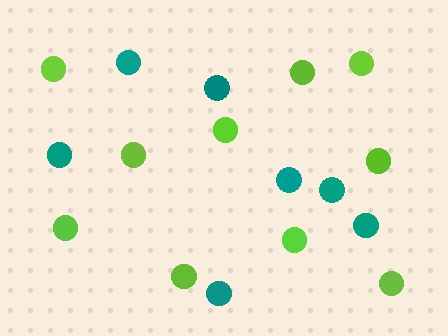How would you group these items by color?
There are 2 groups: one group of lime circles (10) and one group of teal circles (7).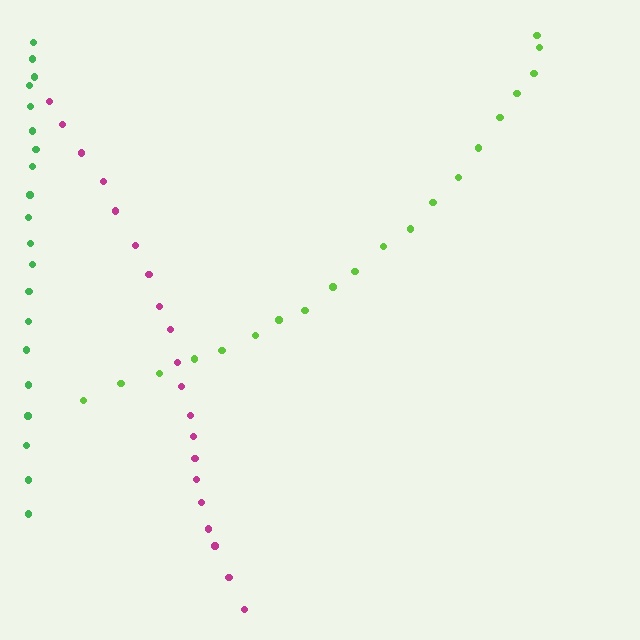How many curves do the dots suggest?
There are 3 distinct paths.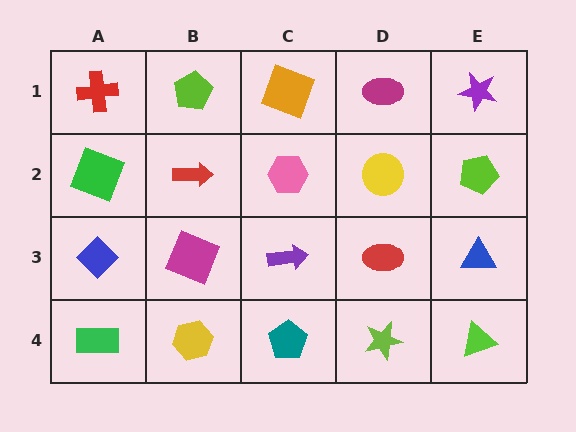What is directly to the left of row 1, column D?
An orange square.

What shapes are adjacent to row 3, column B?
A red arrow (row 2, column B), a yellow hexagon (row 4, column B), a blue diamond (row 3, column A), a purple arrow (row 3, column C).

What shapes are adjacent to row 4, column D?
A red ellipse (row 3, column D), a teal pentagon (row 4, column C), a lime triangle (row 4, column E).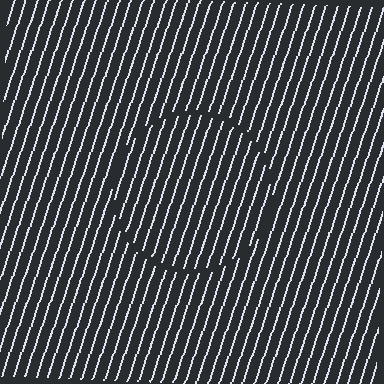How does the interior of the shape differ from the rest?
The interior of the shape contains the same grating, shifted by half a period — the contour is defined by the phase discontinuity where line-ends from the inner and outer gratings abut.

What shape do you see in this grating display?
An illusory circle. The interior of the shape contains the same grating, shifted by half a period — the contour is defined by the phase discontinuity where line-ends from the inner and outer gratings abut.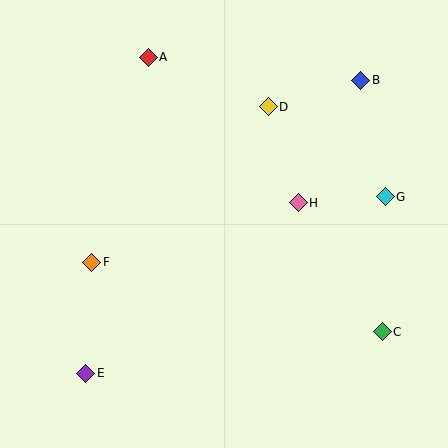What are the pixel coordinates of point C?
Point C is at (382, 332).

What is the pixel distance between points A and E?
The distance between A and E is 322 pixels.